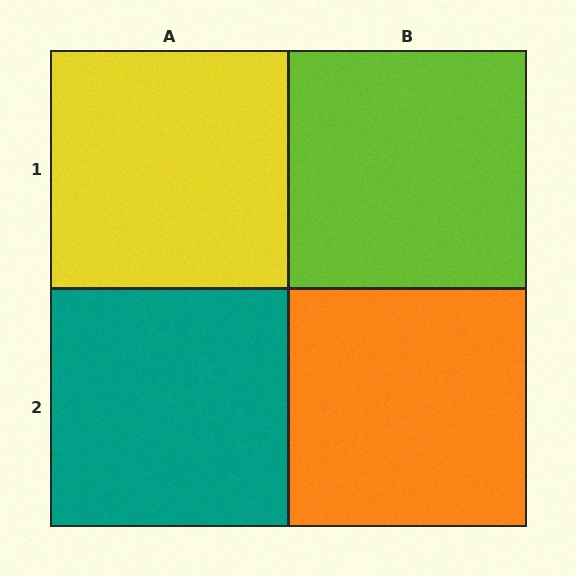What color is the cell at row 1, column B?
Lime.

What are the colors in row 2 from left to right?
Teal, orange.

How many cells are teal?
1 cell is teal.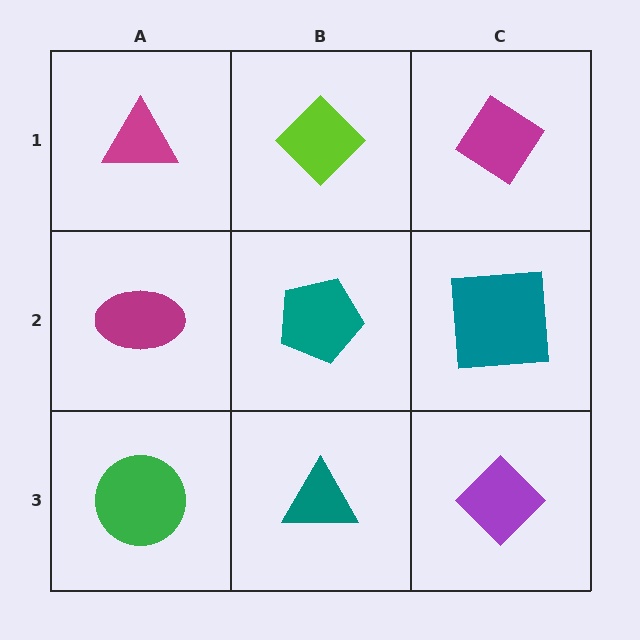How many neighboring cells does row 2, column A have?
3.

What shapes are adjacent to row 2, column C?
A magenta diamond (row 1, column C), a purple diamond (row 3, column C), a teal pentagon (row 2, column B).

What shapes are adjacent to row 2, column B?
A lime diamond (row 1, column B), a teal triangle (row 3, column B), a magenta ellipse (row 2, column A), a teal square (row 2, column C).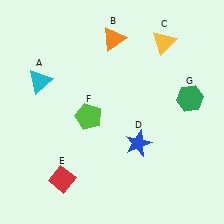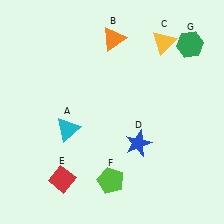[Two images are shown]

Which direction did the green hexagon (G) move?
The green hexagon (G) moved up.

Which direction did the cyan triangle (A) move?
The cyan triangle (A) moved down.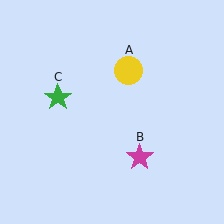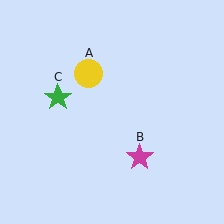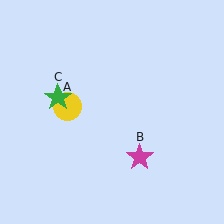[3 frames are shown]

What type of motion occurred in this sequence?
The yellow circle (object A) rotated counterclockwise around the center of the scene.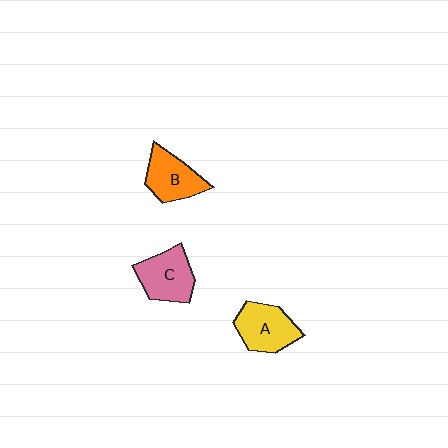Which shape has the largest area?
Shape C (pink).